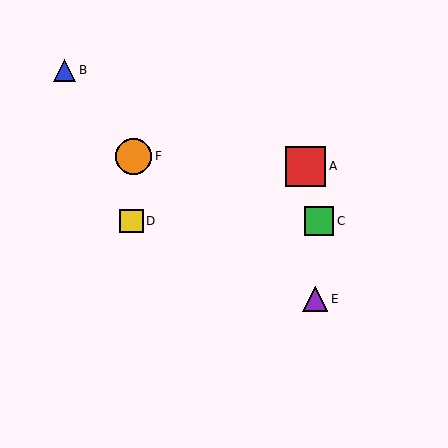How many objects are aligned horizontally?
2 objects (C, D) are aligned horizontally.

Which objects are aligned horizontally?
Objects C, D are aligned horizontally.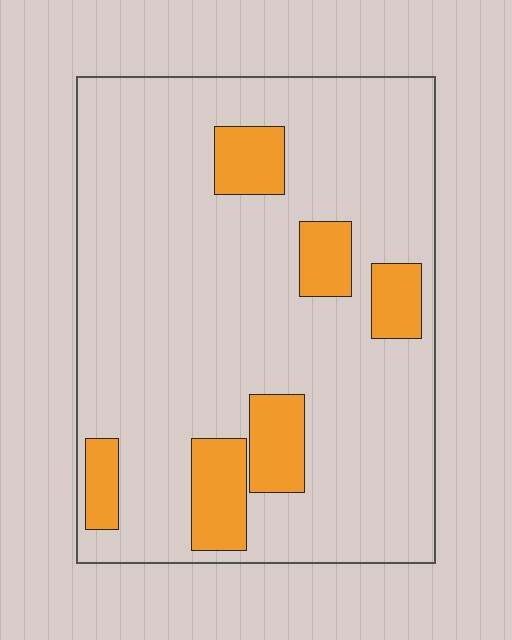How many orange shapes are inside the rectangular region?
6.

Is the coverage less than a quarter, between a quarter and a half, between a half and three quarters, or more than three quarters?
Less than a quarter.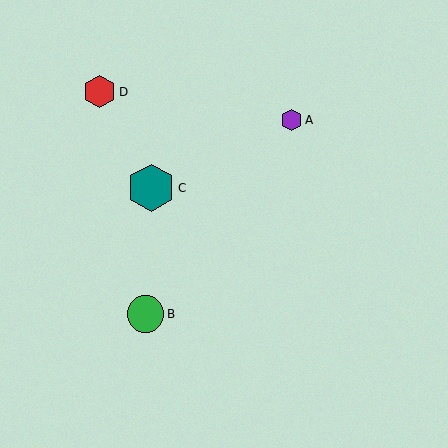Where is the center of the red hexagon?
The center of the red hexagon is at (100, 92).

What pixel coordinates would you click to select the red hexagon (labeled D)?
Click at (100, 92) to select the red hexagon D.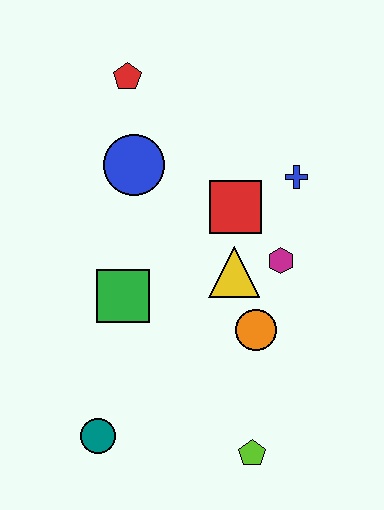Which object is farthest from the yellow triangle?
The red pentagon is farthest from the yellow triangle.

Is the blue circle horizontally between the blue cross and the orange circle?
No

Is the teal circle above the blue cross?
No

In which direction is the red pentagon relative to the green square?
The red pentagon is above the green square.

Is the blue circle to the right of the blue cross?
No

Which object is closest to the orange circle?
The yellow triangle is closest to the orange circle.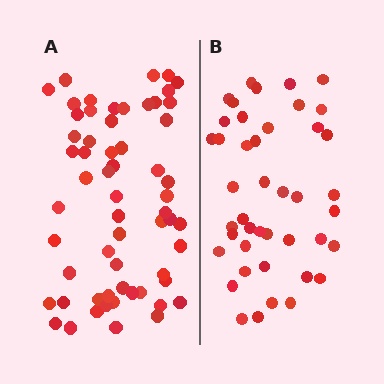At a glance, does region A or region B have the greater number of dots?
Region A (the left region) has more dots.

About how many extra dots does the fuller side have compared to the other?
Region A has approximately 15 more dots than region B.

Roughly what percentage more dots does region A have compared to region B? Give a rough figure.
About 40% more.